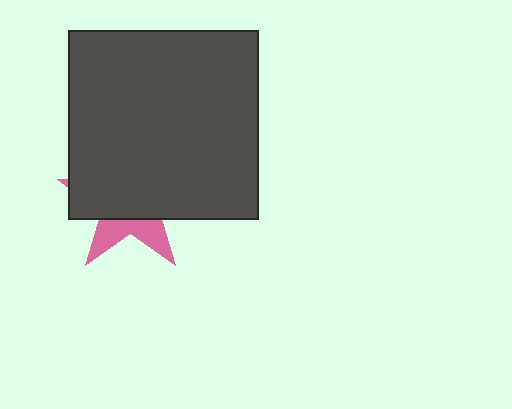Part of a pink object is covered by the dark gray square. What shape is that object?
It is a star.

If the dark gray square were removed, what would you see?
You would see the complete pink star.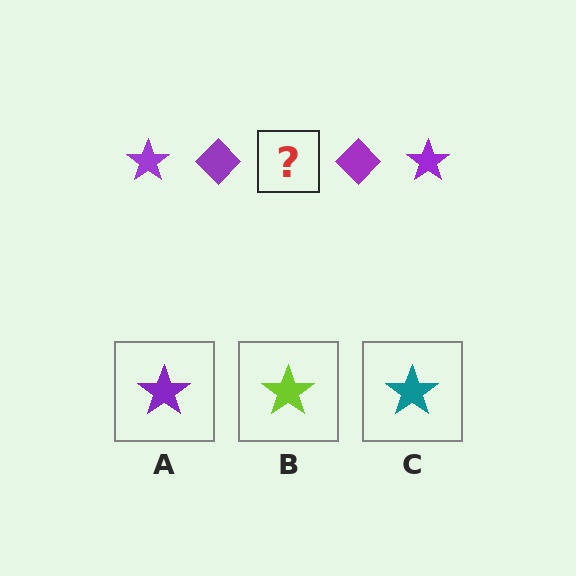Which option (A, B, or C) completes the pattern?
A.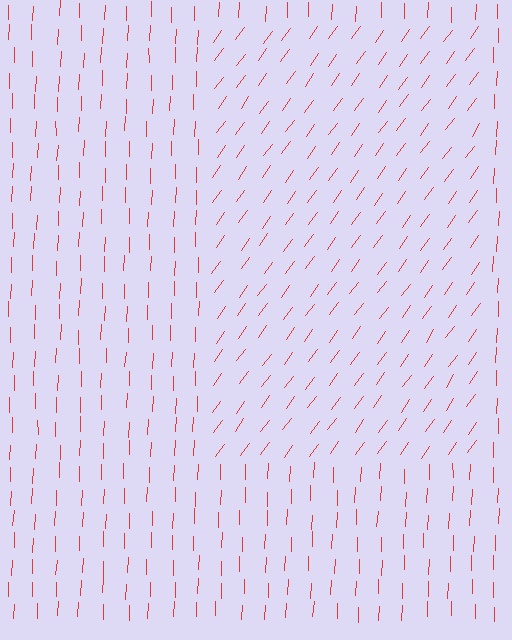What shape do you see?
I see a rectangle.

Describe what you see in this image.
The image is filled with small red line segments. A rectangle region in the image has lines oriented differently from the surrounding lines, creating a visible texture boundary.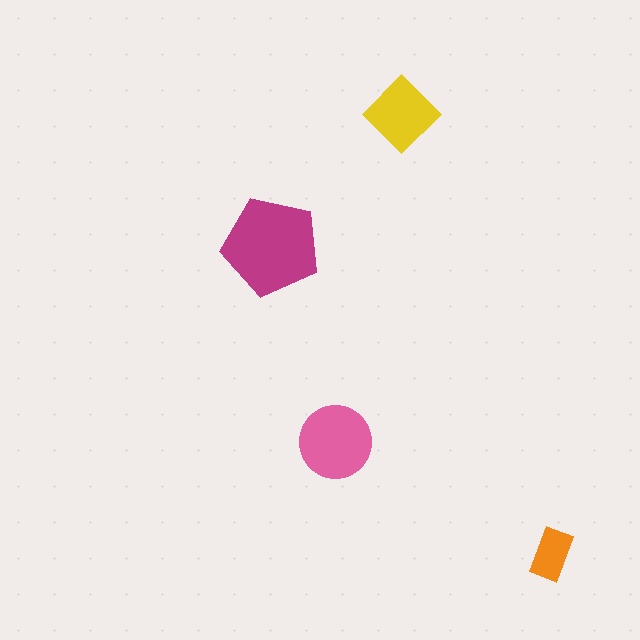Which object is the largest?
The magenta pentagon.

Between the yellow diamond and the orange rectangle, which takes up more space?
The yellow diamond.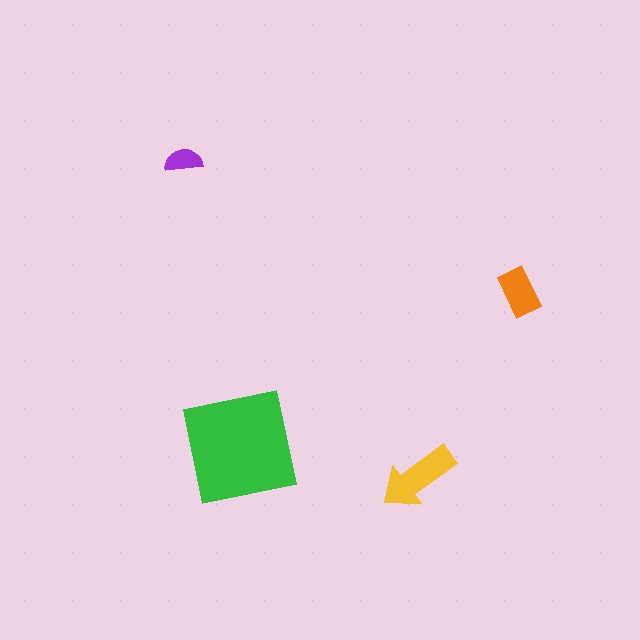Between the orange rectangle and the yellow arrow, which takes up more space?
The yellow arrow.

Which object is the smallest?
The purple semicircle.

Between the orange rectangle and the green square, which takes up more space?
The green square.